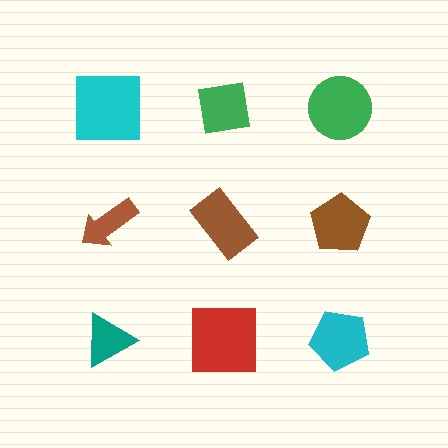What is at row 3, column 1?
A teal triangle.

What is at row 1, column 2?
A green square.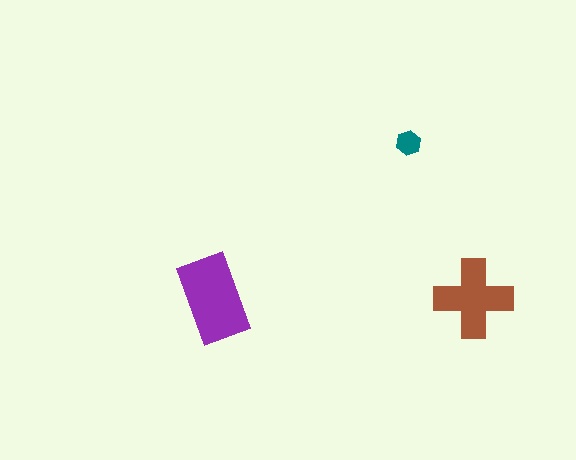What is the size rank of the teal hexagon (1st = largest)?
3rd.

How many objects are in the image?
There are 3 objects in the image.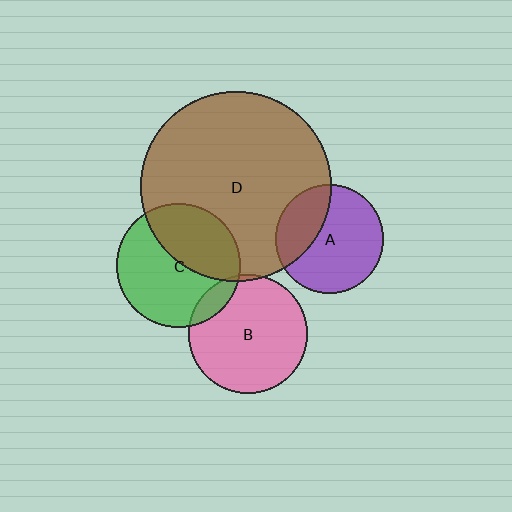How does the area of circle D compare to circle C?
Approximately 2.4 times.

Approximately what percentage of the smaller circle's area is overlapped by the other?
Approximately 5%.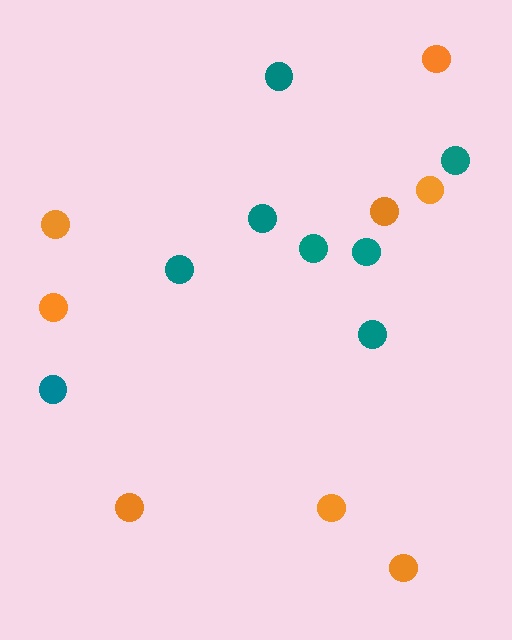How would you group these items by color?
There are 2 groups: one group of orange circles (8) and one group of teal circles (8).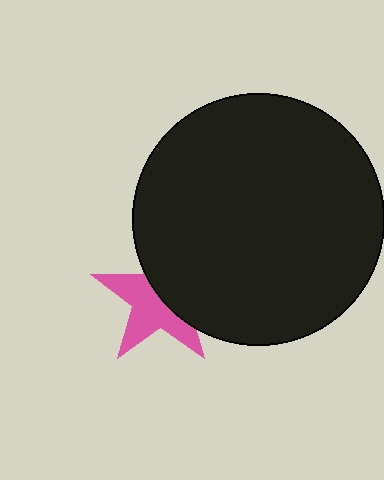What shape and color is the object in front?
The object in front is a black circle.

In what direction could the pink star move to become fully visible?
The pink star could move left. That would shift it out from behind the black circle entirely.